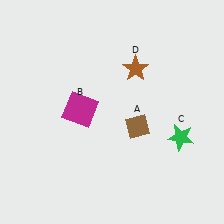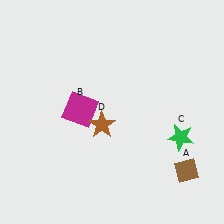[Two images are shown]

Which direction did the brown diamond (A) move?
The brown diamond (A) moved right.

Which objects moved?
The objects that moved are: the brown diamond (A), the brown star (D).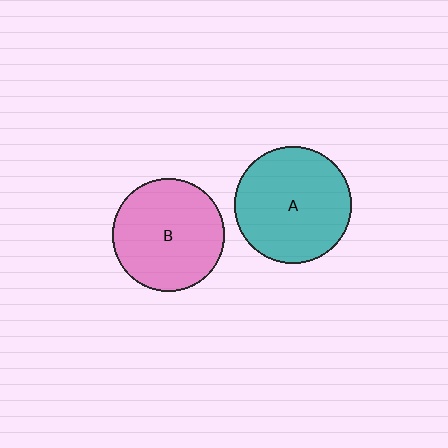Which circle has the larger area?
Circle A (teal).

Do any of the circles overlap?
No, none of the circles overlap.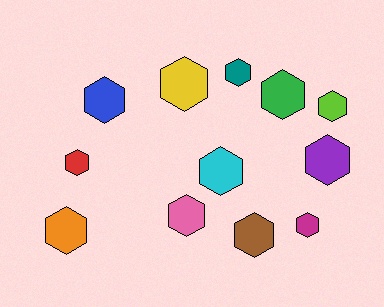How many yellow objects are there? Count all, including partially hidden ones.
There is 1 yellow object.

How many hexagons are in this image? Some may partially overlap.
There are 12 hexagons.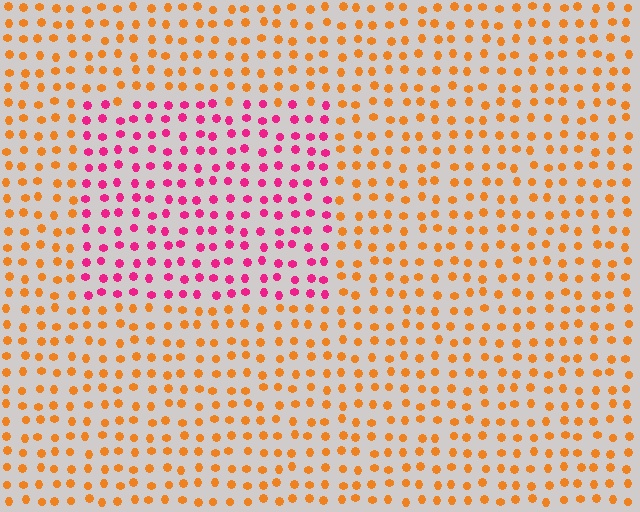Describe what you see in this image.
The image is filled with small orange elements in a uniform arrangement. A rectangle-shaped region is visible where the elements are tinted to a slightly different hue, forming a subtle color boundary.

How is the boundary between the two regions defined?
The boundary is defined purely by a slight shift in hue (about 60 degrees). Spacing, size, and orientation are identical on both sides.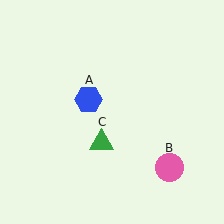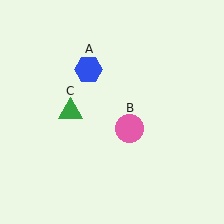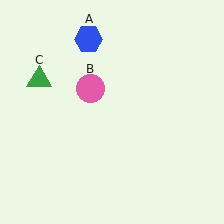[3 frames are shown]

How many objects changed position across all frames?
3 objects changed position: blue hexagon (object A), pink circle (object B), green triangle (object C).